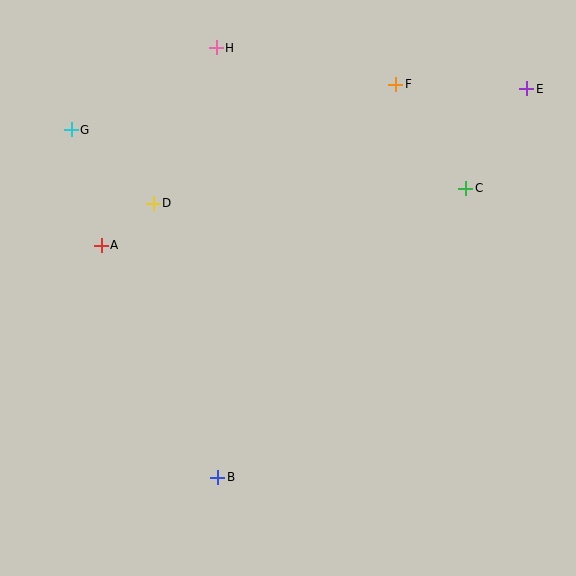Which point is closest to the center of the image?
Point D at (153, 203) is closest to the center.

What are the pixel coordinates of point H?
Point H is at (216, 48).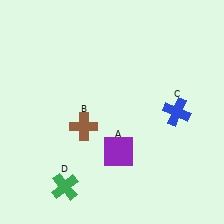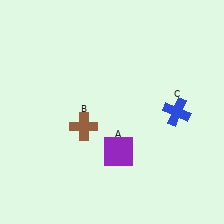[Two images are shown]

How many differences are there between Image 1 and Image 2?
There is 1 difference between the two images.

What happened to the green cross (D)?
The green cross (D) was removed in Image 2. It was in the bottom-left area of Image 1.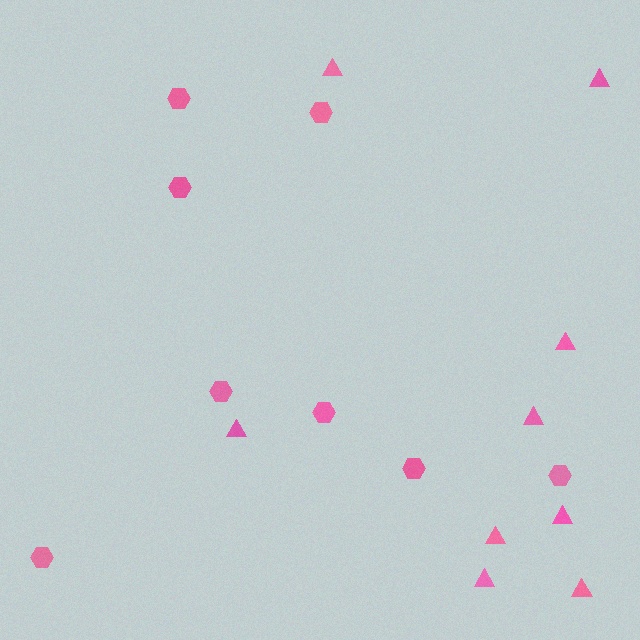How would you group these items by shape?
There are 2 groups: one group of hexagons (8) and one group of triangles (9).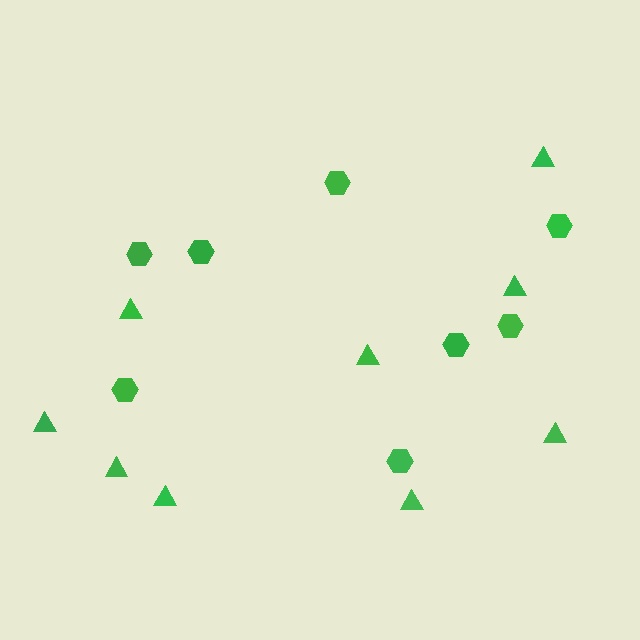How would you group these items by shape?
There are 2 groups: one group of hexagons (8) and one group of triangles (9).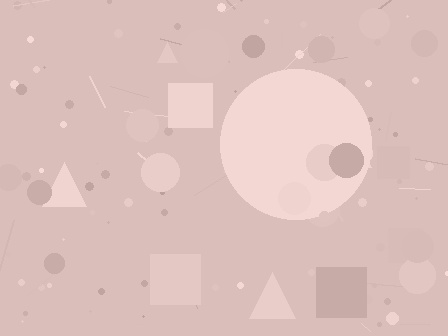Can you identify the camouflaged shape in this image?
The camouflaged shape is a circle.